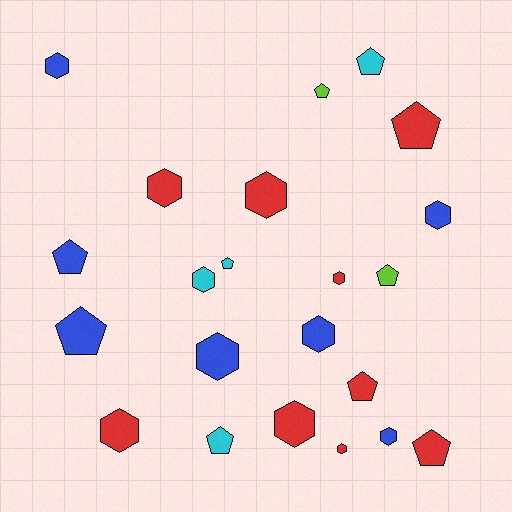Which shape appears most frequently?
Hexagon, with 12 objects.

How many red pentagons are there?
There are 3 red pentagons.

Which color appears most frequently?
Red, with 9 objects.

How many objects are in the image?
There are 22 objects.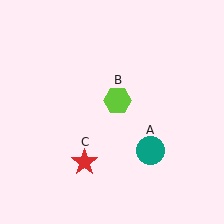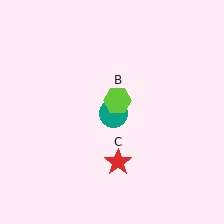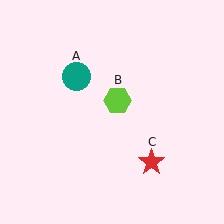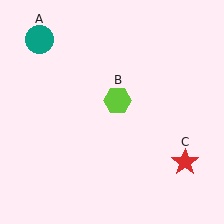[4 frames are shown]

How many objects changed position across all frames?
2 objects changed position: teal circle (object A), red star (object C).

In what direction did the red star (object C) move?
The red star (object C) moved right.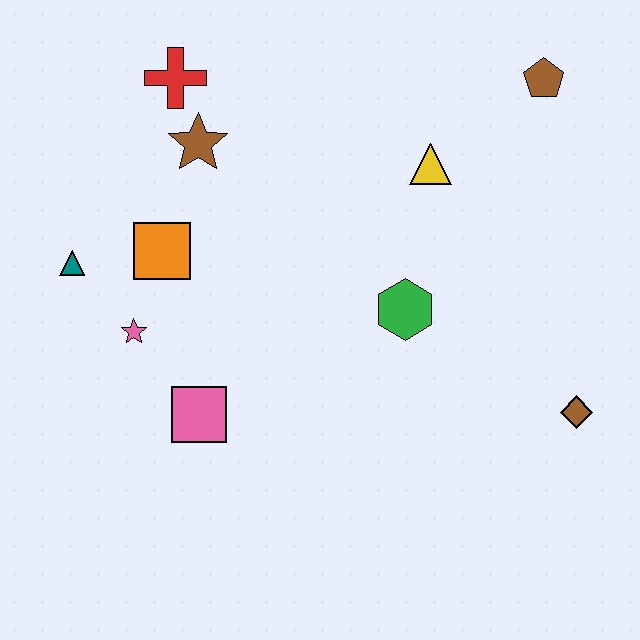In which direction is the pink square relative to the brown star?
The pink square is below the brown star.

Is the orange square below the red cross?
Yes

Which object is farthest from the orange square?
The brown diamond is farthest from the orange square.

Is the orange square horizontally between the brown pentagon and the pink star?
Yes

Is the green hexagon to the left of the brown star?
No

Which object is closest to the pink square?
The pink star is closest to the pink square.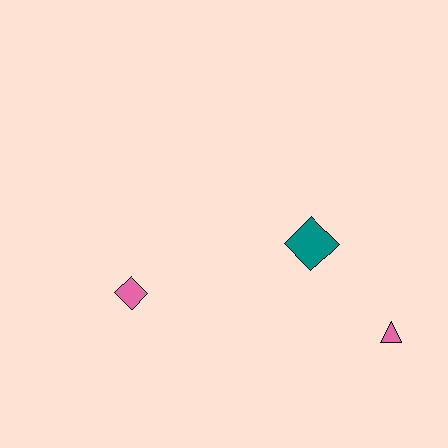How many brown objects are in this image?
There are no brown objects.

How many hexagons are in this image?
There are no hexagons.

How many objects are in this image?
There are 3 objects.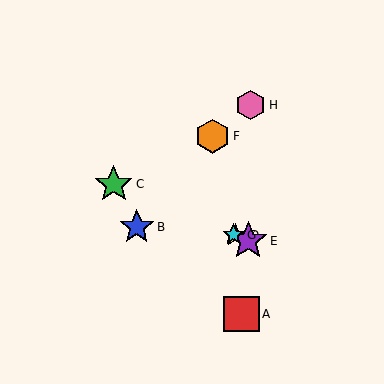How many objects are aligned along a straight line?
4 objects (C, D, E, G) are aligned along a straight line.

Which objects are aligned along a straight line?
Objects C, D, E, G are aligned along a straight line.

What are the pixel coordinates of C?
Object C is at (114, 184).